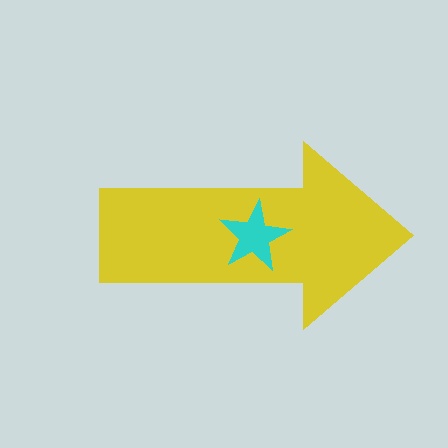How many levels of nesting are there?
2.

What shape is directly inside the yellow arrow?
The cyan star.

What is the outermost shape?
The yellow arrow.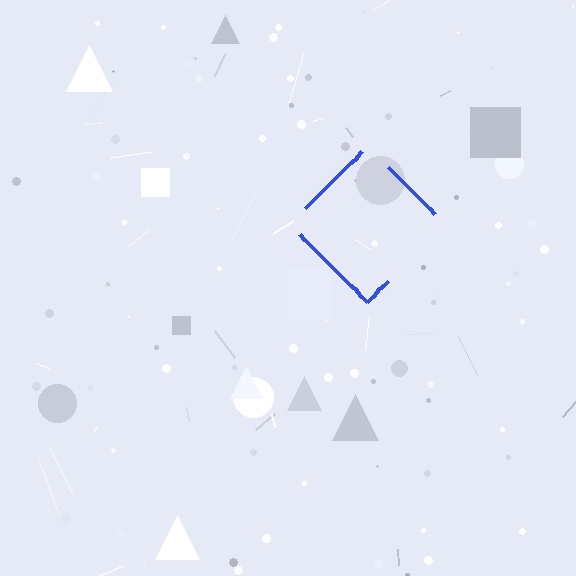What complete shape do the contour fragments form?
The contour fragments form a diamond.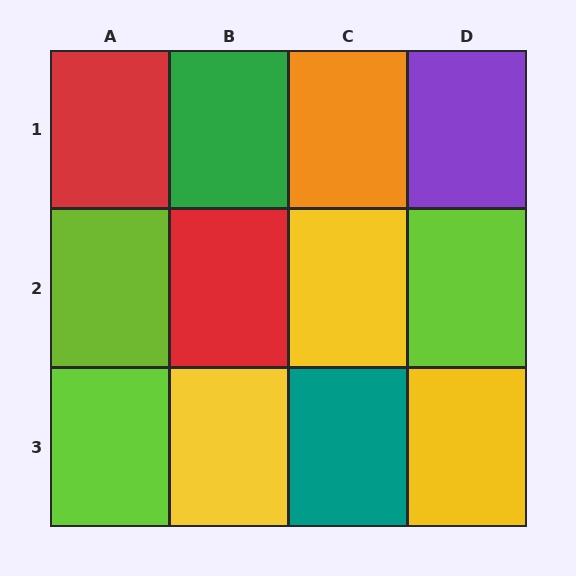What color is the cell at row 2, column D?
Lime.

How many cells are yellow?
3 cells are yellow.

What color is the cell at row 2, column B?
Red.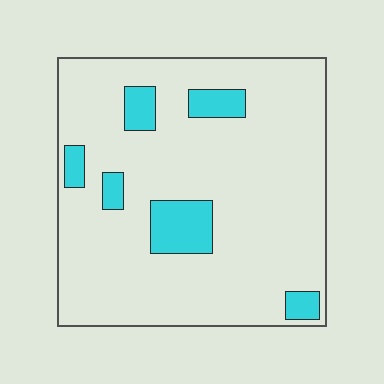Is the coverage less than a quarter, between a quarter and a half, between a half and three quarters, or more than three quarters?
Less than a quarter.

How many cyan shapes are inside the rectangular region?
6.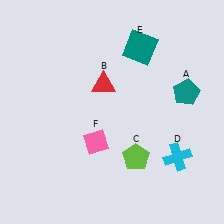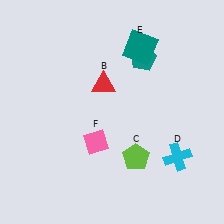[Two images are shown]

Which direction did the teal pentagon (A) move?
The teal pentagon (A) moved left.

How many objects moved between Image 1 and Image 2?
1 object moved between the two images.